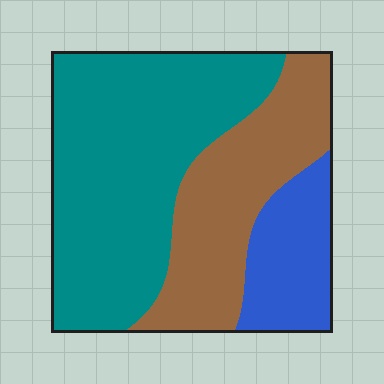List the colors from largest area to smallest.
From largest to smallest: teal, brown, blue.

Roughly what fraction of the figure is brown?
Brown takes up between a quarter and a half of the figure.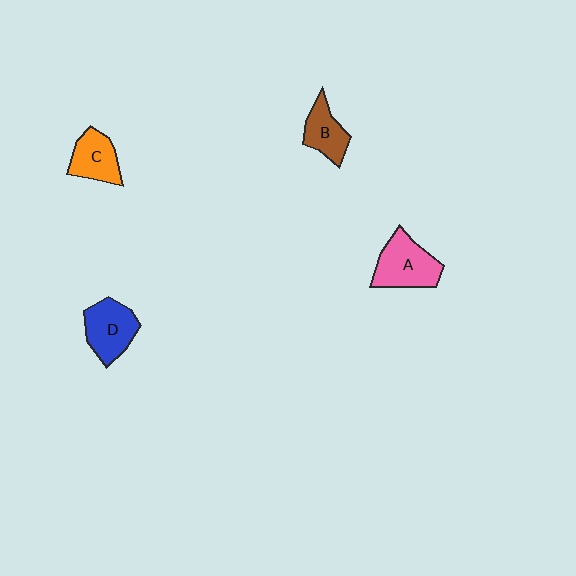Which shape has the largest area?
Shape A (pink).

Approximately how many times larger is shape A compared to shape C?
Approximately 1.3 times.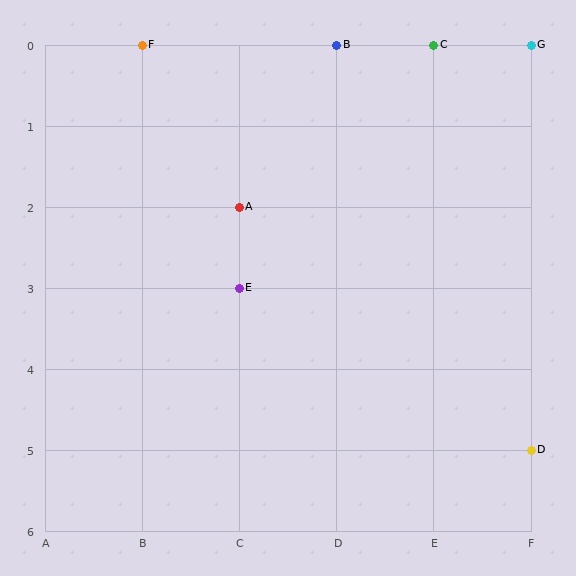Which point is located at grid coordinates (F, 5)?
Point D is at (F, 5).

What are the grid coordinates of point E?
Point E is at grid coordinates (C, 3).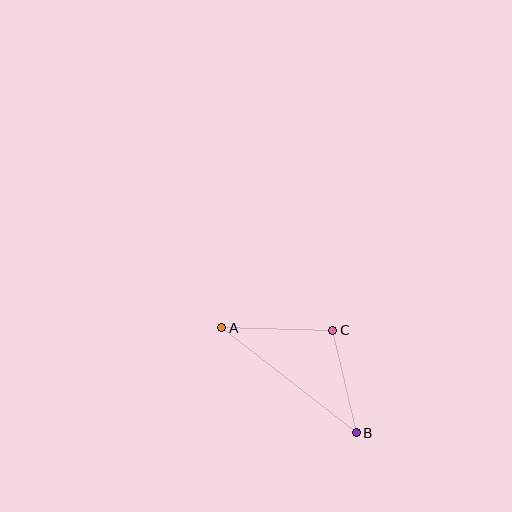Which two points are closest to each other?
Points B and C are closest to each other.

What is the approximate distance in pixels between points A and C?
The distance between A and C is approximately 111 pixels.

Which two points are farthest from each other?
Points A and B are farthest from each other.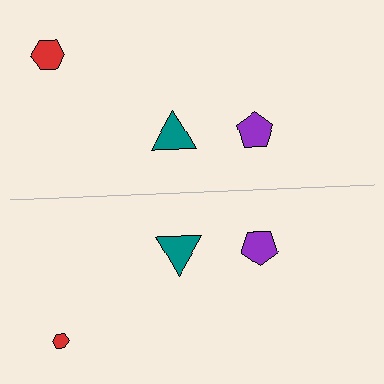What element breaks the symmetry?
The red hexagon on the bottom side has a different size than its mirror counterpart.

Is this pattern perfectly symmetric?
No, the pattern is not perfectly symmetric. The red hexagon on the bottom side has a different size than its mirror counterpart.